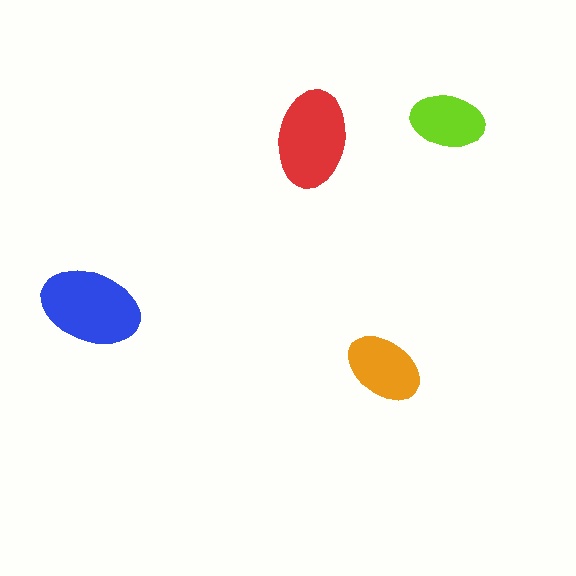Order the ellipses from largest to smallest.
the blue one, the red one, the orange one, the lime one.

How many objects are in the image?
There are 4 objects in the image.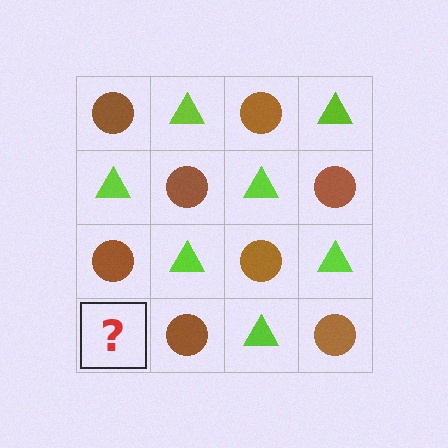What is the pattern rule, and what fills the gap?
The rule is that it alternates brown circle and lime triangle in a checkerboard pattern. The gap should be filled with a lime triangle.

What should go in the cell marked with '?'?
The missing cell should contain a lime triangle.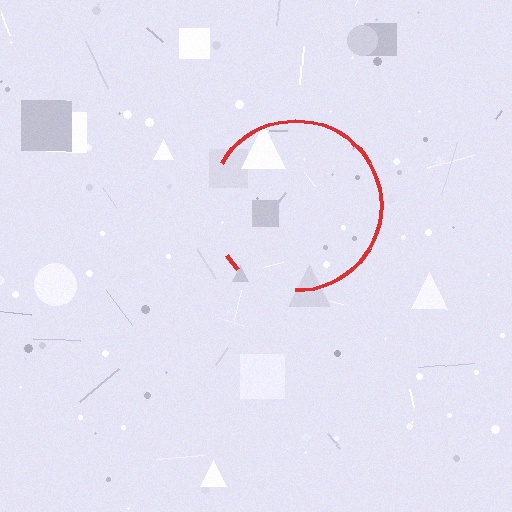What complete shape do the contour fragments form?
The contour fragments form a circle.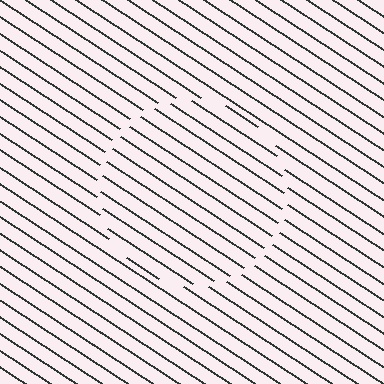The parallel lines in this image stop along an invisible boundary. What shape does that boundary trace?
An illusory circle. The interior of the shape contains the same grating, shifted by half a period — the contour is defined by the phase discontinuity where line-ends from the inner and outer gratings abut.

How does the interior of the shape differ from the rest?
The interior of the shape contains the same grating, shifted by half a period — the contour is defined by the phase discontinuity where line-ends from the inner and outer gratings abut.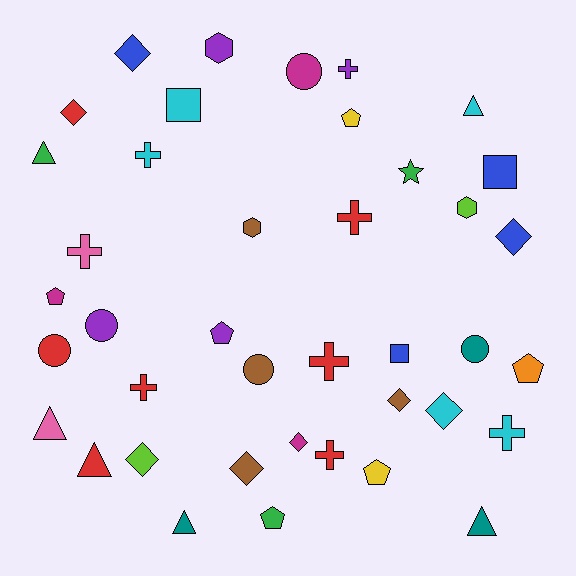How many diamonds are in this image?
There are 8 diamonds.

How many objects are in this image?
There are 40 objects.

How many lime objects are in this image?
There are 2 lime objects.